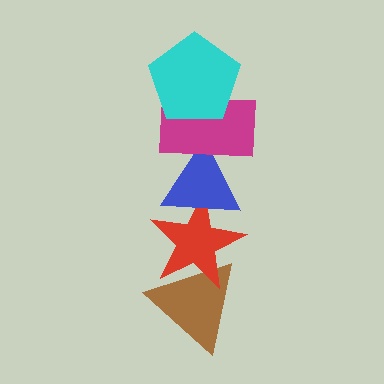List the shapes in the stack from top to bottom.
From top to bottom: the cyan pentagon, the magenta rectangle, the blue triangle, the red star, the brown triangle.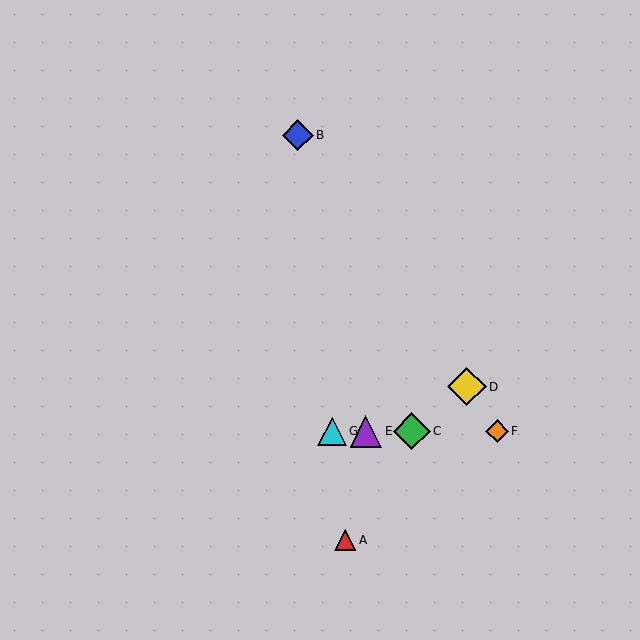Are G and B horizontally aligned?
No, G is at y≈431 and B is at y≈135.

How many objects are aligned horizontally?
4 objects (C, E, F, G) are aligned horizontally.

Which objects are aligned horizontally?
Objects C, E, F, G are aligned horizontally.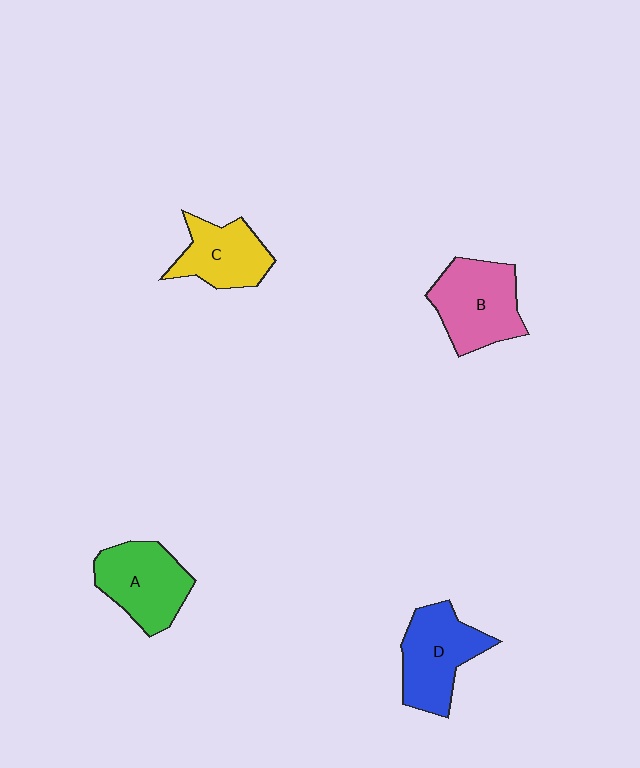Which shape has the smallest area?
Shape C (yellow).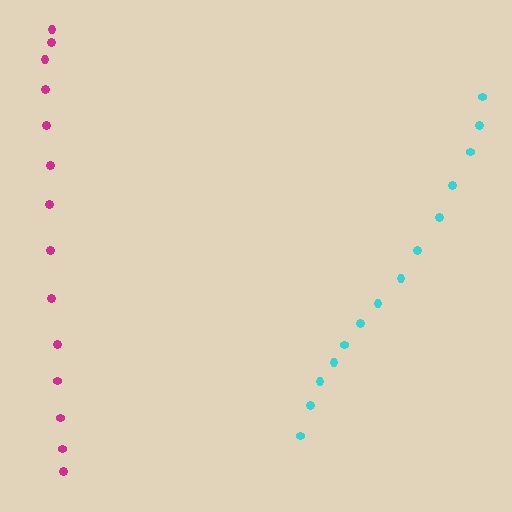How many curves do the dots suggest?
There are 2 distinct paths.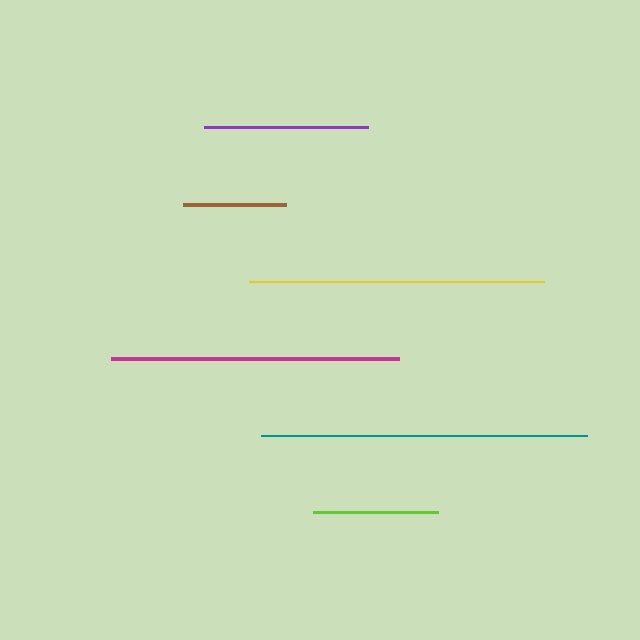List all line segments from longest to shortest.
From longest to shortest: teal, yellow, magenta, purple, lime, brown.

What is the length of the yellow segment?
The yellow segment is approximately 295 pixels long.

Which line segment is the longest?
The teal line is the longest at approximately 326 pixels.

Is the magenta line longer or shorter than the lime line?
The magenta line is longer than the lime line.